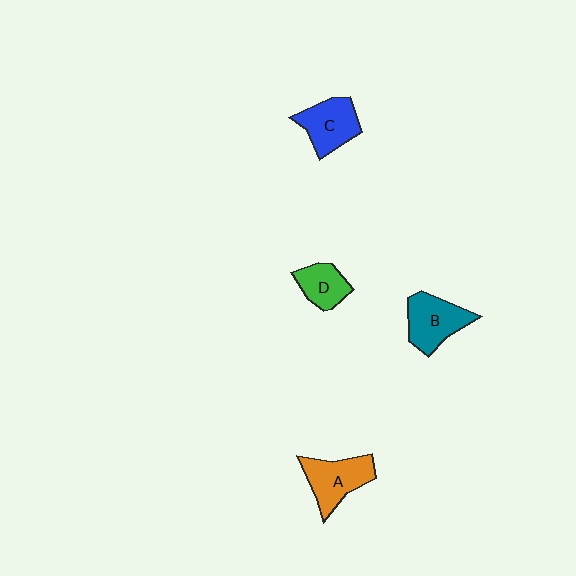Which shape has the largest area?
Shape A (orange).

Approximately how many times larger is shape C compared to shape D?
Approximately 1.4 times.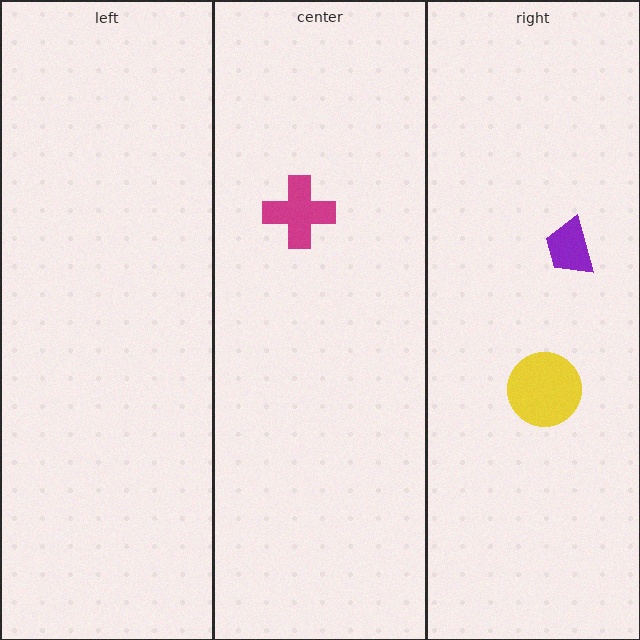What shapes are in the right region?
The purple trapezoid, the yellow circle.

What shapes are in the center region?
The magenta cross.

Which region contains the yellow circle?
The right region.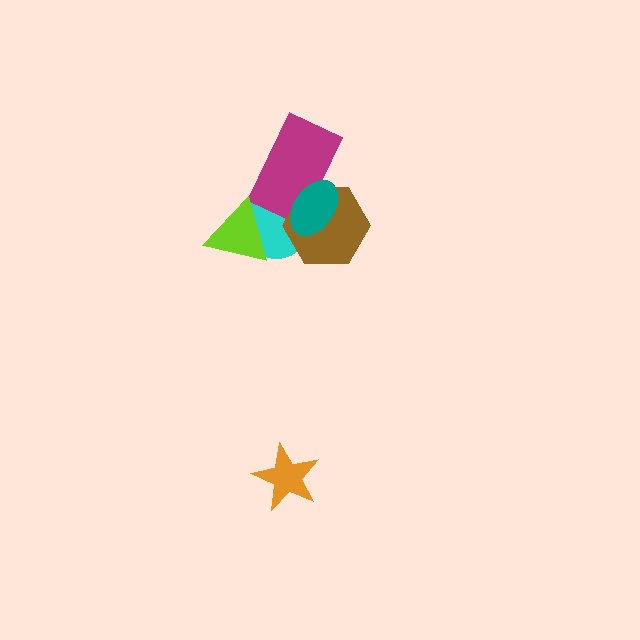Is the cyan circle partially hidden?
Yes, it is partially covered by another shape.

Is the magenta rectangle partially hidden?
Yes, it is partially covered by another shape.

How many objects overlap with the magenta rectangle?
3 objects overlap with the magenta rectangle.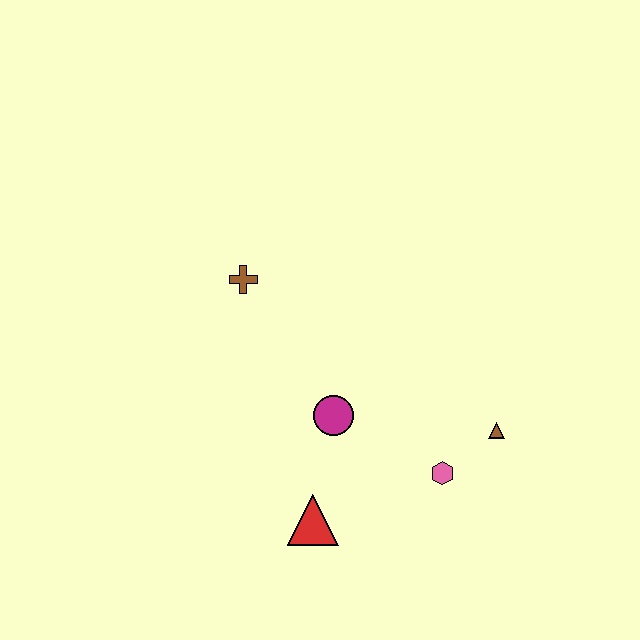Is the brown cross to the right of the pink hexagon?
No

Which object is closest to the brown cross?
The magenta circle is closest to the brown cross.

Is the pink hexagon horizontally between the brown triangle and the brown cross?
Yes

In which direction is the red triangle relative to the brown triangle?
The red triangle is to the left of the brown triangle.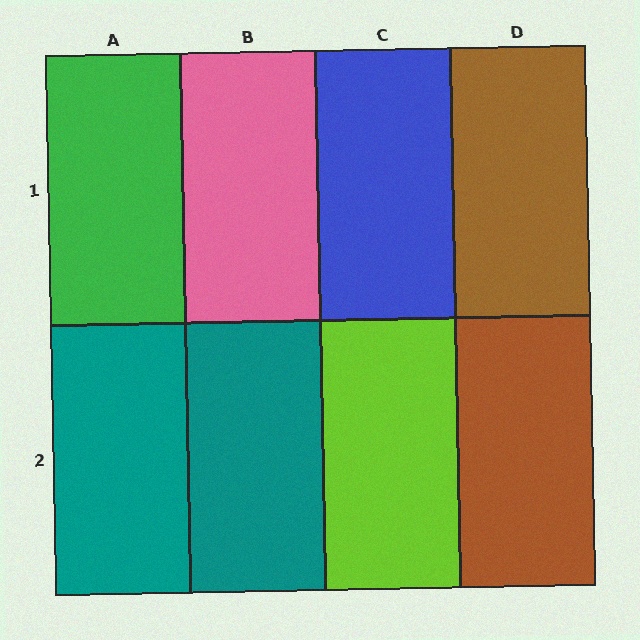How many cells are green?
1 cell is green.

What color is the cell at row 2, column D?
Brown.